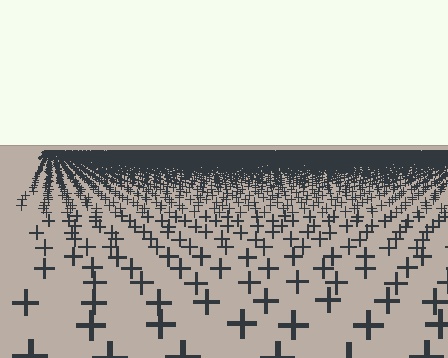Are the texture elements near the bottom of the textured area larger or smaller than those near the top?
Larger. Near the bottom, elements are closer to the viewer and appear at a bigger on-screen size.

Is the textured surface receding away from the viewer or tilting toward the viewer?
The surface is receding away from the viewer. Texture elements get smaller and denser toward the top.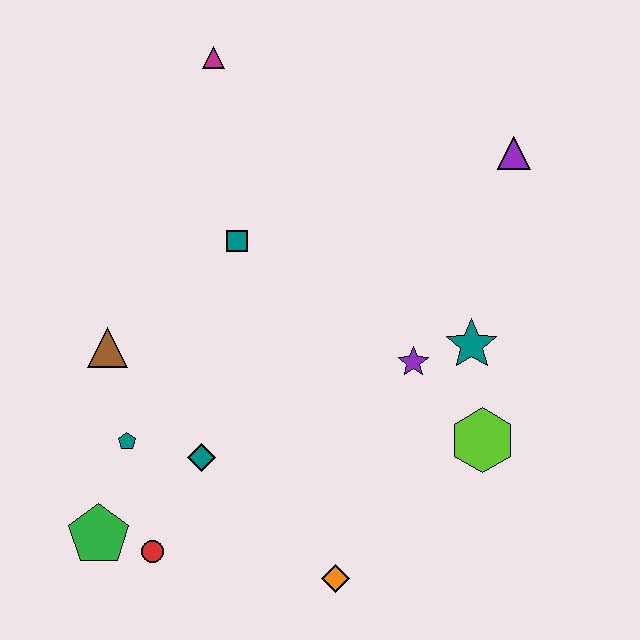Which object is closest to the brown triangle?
The teal pentagon is closest to the brown triangle.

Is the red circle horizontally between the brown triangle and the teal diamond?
Yes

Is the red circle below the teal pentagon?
Yes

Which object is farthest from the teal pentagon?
The purple triangle is farthest from the teal pentagon.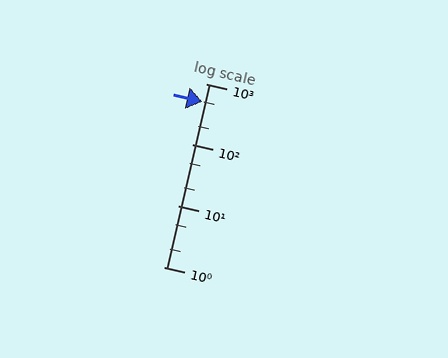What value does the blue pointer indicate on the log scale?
The pointer indicates approximately 500.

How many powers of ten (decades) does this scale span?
The scale spans 3 decades, from 1 to 1000.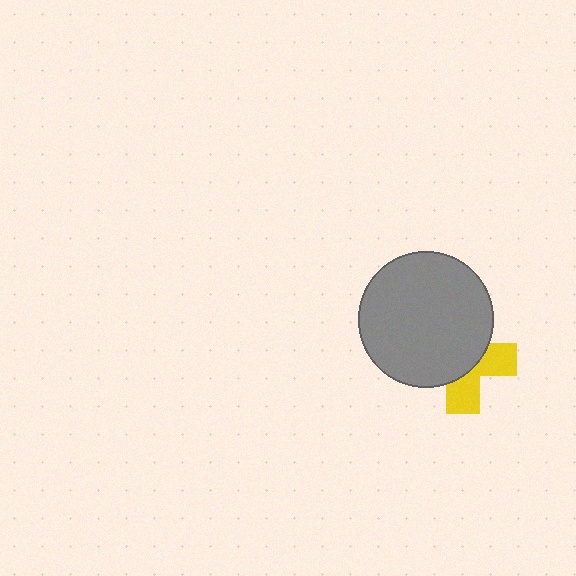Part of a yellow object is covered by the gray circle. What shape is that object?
It is a cross.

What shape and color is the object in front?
The object in front is a gray circle.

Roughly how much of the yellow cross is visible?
A small part of it is visible (roughly 39%).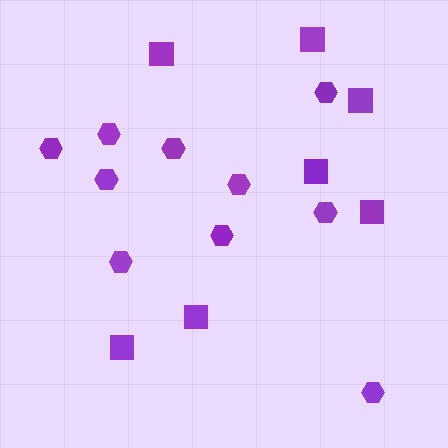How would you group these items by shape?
There are 2 groups: one group of hexagons (10) and one group of squares (7).